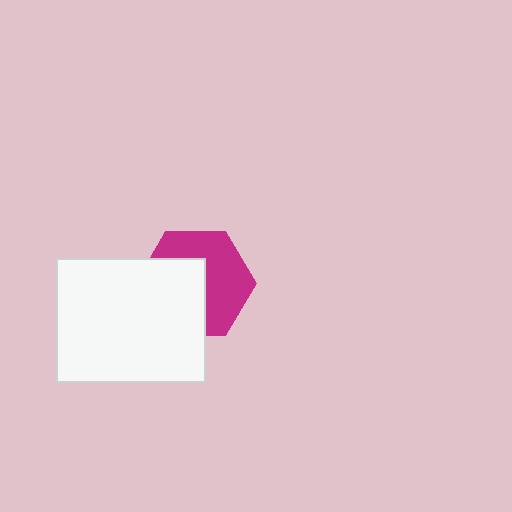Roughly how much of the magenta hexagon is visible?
About half of it is visible (roughly 52%).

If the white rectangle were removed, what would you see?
You would see the complete magenta hexagon.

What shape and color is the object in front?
The object in front is a white rectangle.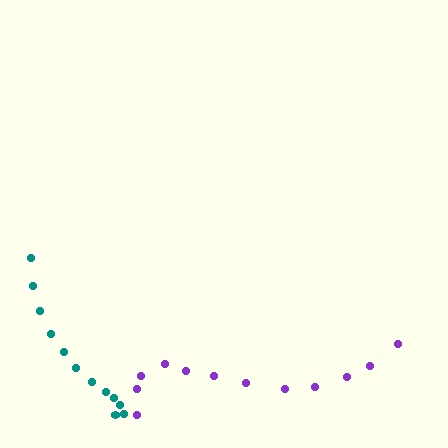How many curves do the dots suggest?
There are 2 distinct paths.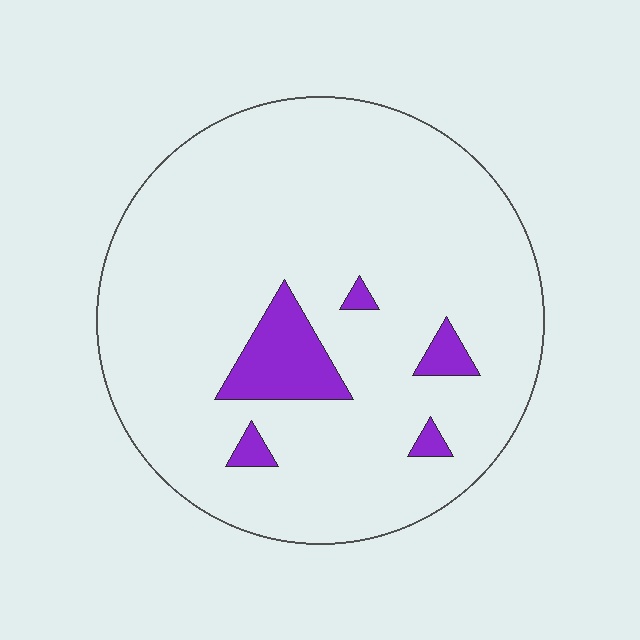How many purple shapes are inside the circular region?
5.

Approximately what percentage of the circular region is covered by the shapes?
Approximately 10%.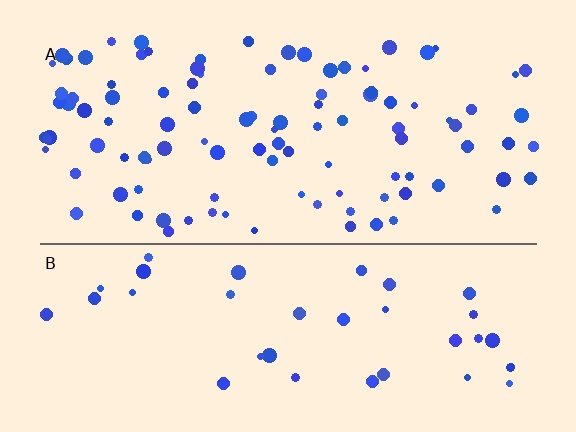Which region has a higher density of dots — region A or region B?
A (the top).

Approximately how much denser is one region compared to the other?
Approximately 2.6× — region A over region B.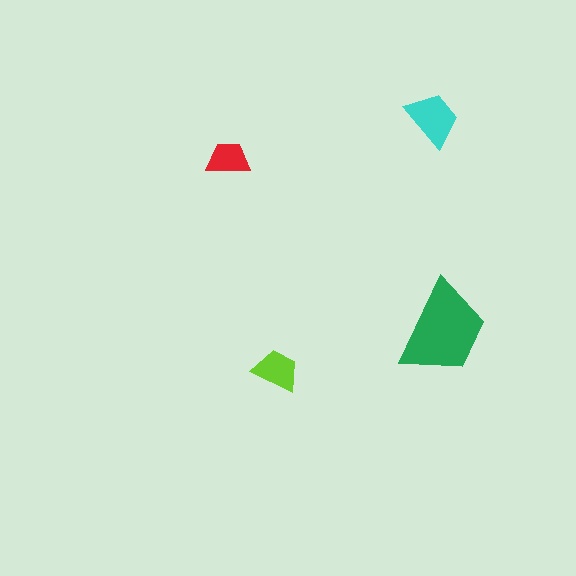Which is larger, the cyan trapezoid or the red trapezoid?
The cyan one.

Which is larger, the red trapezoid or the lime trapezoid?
The lime one.